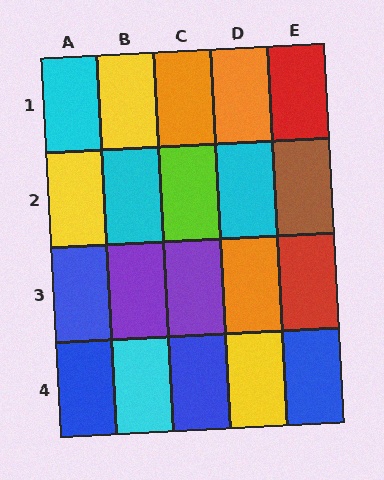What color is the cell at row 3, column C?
Purple.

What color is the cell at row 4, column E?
Blue.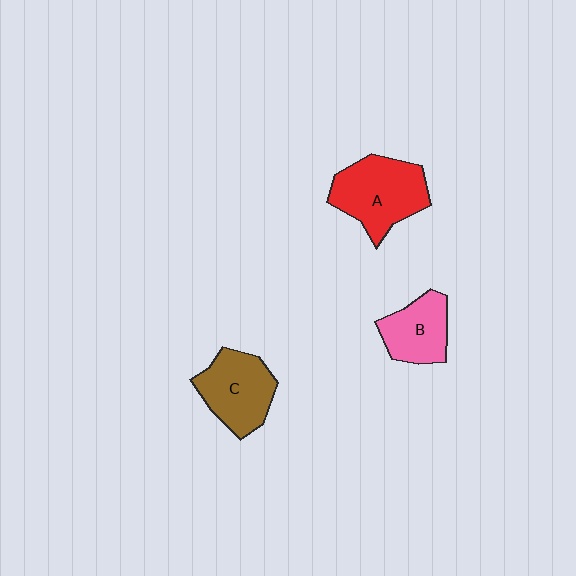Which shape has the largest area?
Shape A (red).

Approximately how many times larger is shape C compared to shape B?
Approximately 1.3 times.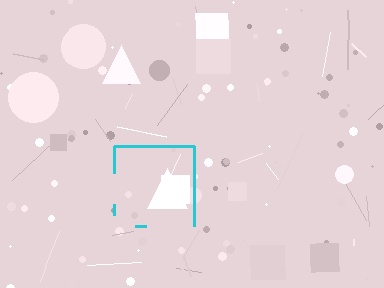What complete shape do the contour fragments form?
The contour fragments form a square.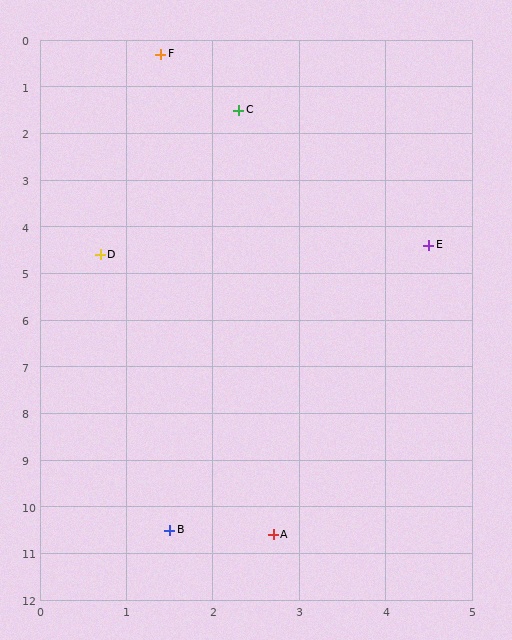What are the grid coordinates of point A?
Point A is at approximately (2.7, 10.6).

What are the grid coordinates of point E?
Point E is at approximately (4.5, 4.4).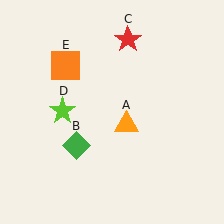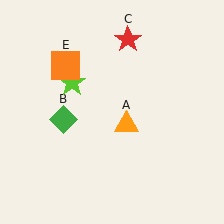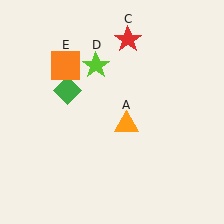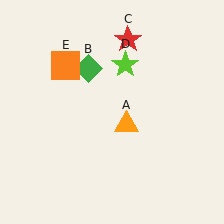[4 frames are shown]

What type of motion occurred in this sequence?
The green diamond (object B), lime star (object D) rotated clockwise around the center of the scene.